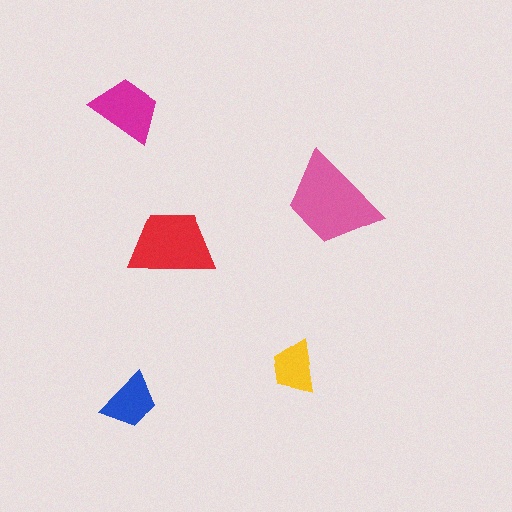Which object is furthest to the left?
The magenta trapezoid is leftmost.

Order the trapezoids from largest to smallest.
the pink one, the red one, the magenta one, the blue one, the yellow one.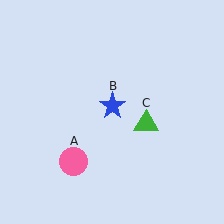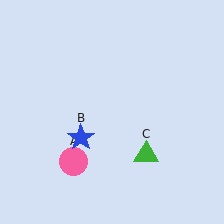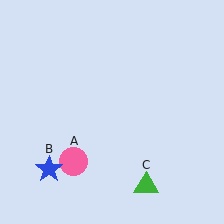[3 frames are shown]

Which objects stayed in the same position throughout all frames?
Pink circle (object A) remained stationary.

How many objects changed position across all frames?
2 objects changed position: blue star (object B), green triangle (object C).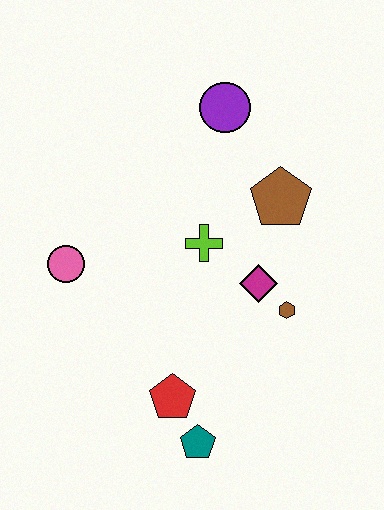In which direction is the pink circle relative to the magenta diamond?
The pink circle is to the left of the magenta diamond.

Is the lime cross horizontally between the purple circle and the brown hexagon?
No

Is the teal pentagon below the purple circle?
Yes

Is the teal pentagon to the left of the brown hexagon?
Yes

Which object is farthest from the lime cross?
The teal pentagon is farthest from the lime cross.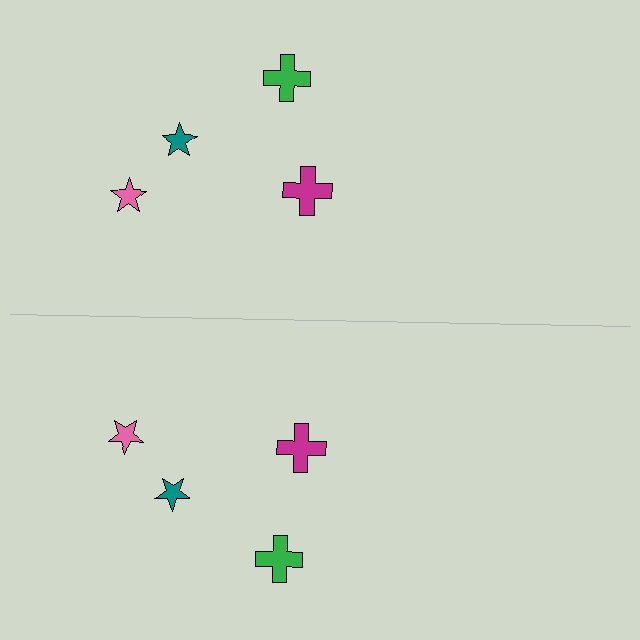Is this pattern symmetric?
Yes, this pattern has bilateral (reflection) symmetry.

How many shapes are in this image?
There are 8 shapes in this image.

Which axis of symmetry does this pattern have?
The pattern has a horizontal axis of symmetry running through the center of the image.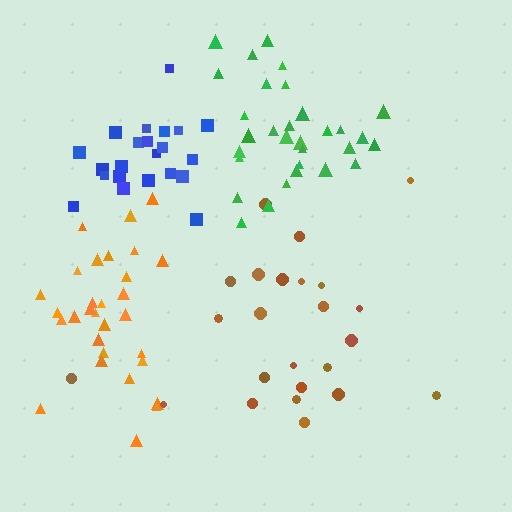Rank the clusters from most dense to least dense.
blue, green, orange, brown.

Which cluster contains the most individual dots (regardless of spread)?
Green (31).